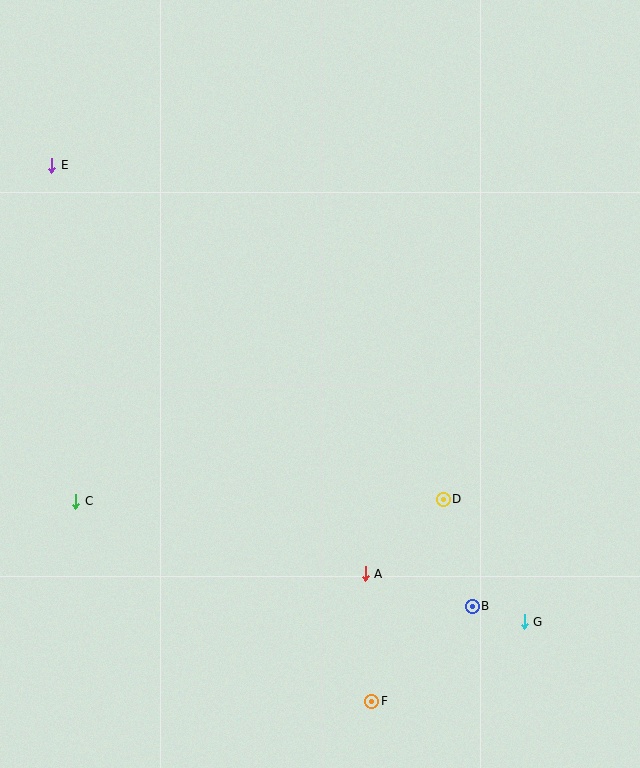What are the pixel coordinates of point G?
Point G is at (524, 622).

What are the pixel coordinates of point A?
Point A is at (365, 574).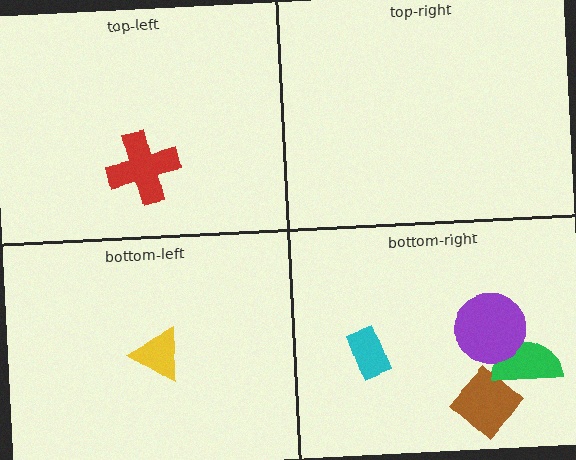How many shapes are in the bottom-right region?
4.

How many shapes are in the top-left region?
1.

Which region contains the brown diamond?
The bottom-right region.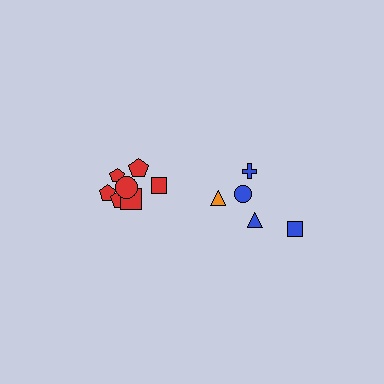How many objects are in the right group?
There are 5 objects.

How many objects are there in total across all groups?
There are 12 objects.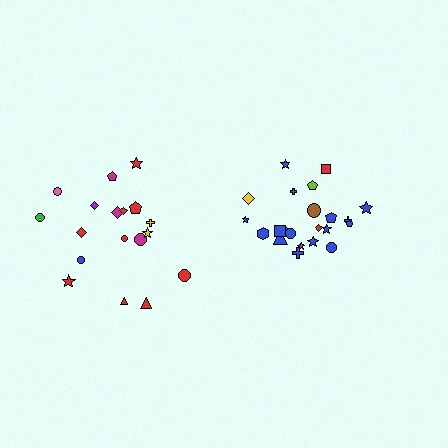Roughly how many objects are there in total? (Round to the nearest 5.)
Roughly 40 objects in total.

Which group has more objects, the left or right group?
The right group.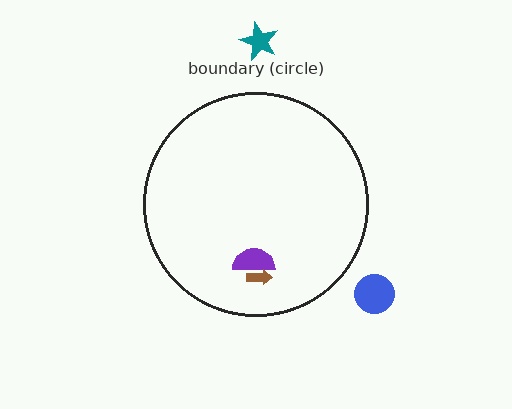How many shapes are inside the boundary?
2 inside, 2 outside.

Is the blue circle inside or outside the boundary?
Outside.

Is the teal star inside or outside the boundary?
Outside.